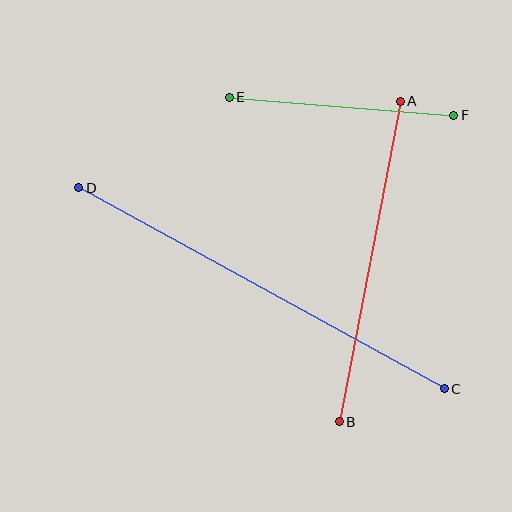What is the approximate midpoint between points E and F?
The midpoint is at approximately (342, 106) pixels.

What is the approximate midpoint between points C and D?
The midpoint is at approximately (262, 288) pixels.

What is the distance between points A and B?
The distance is approximately 326 pixels.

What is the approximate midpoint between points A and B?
The midpoint is at approximately (370, 262) pixels.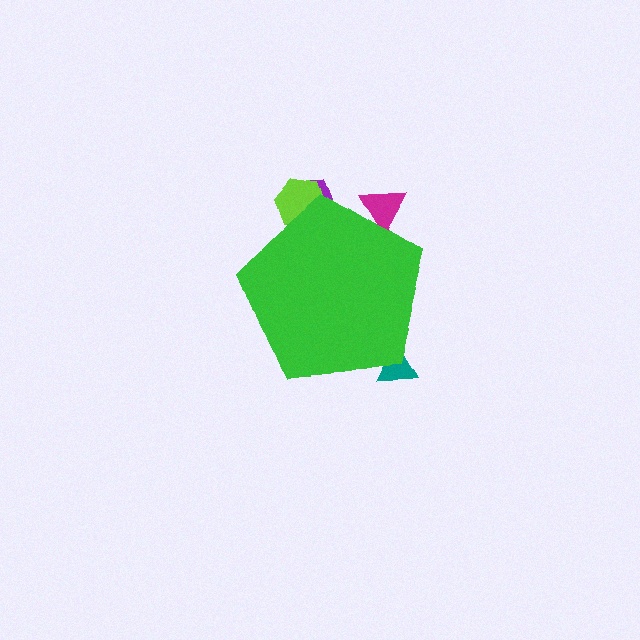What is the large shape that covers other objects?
A green pentagon.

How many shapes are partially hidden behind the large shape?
4 shapes are partially hidden.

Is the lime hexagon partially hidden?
Yes, the lime hexagon is partially hidden behind the green pentagon.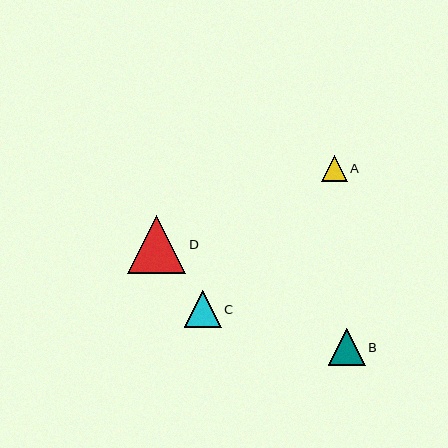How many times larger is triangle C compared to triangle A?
Triangle C is approximately 1.4 times the size of triangle A.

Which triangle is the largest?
Triangle D is the largest with a size of approximately 59 pixels.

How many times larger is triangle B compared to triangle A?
Triangle B is approximately 1.4 times the size of triangle A.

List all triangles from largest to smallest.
From largest to smallest: D, C, B, A.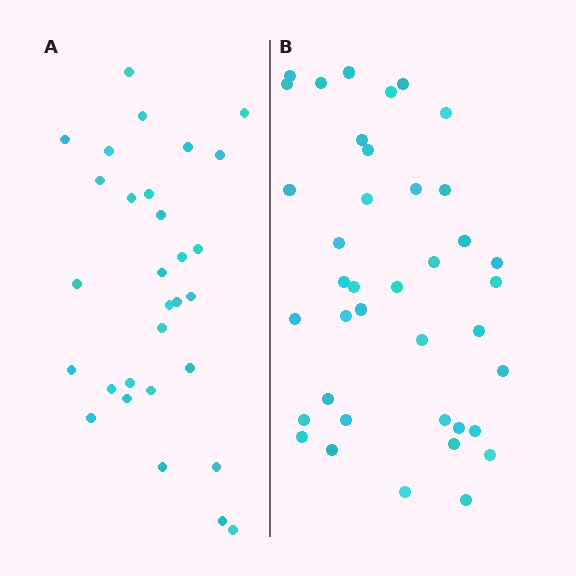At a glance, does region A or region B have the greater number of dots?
Region B (the right region) has more dots.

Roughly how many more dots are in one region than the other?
Region B has roughly 8 or so more dots than region A.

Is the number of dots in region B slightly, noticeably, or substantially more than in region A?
Region B has noticeably more, but not dramatically so. The ratio is roughly 1.3 to 1.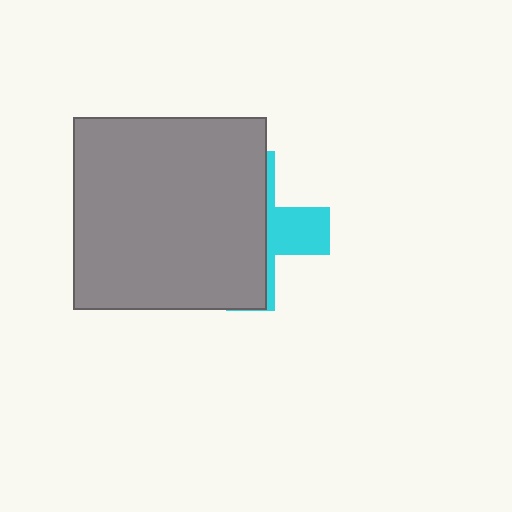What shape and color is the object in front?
The object in front is a gray square.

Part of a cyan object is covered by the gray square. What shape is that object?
It is a cross.